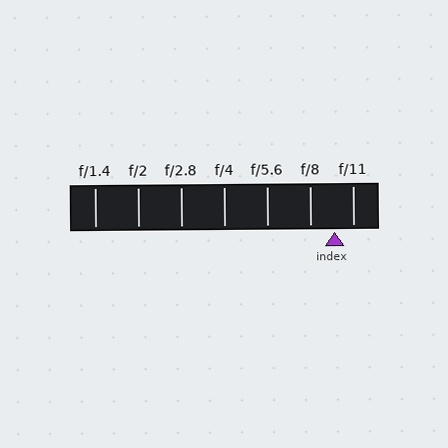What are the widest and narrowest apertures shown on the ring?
The widest aperture shown is f/1.4 and the narrowest is f/11.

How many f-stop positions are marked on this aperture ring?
There are 7 f-stop positions marked.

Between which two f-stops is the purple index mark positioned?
The index mark is between f/8 and f/11.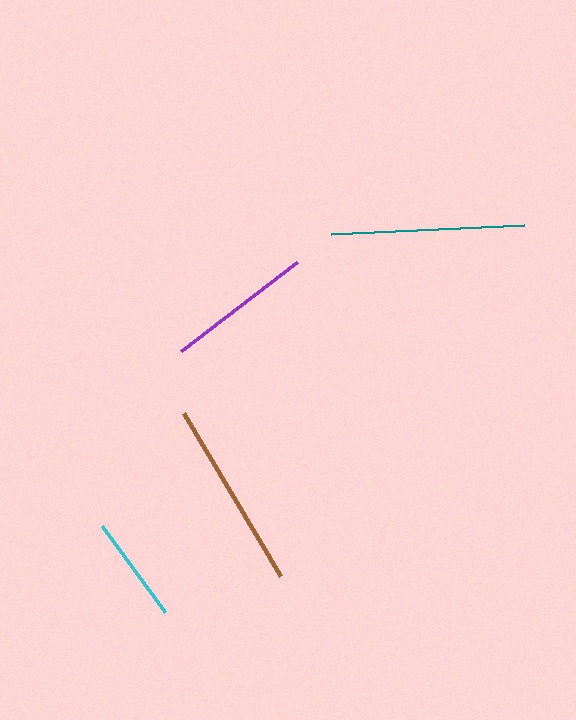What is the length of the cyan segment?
The cyan segment is approximately 107 pixels long.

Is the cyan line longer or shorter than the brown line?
The brown line is longer than the cyan line.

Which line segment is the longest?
The teal line is the longest at approximately 194 pixels.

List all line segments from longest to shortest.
From longest to shortest: teal, brown, purple, cyan.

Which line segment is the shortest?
The cyan line is the shortest at approximately 107 pixels.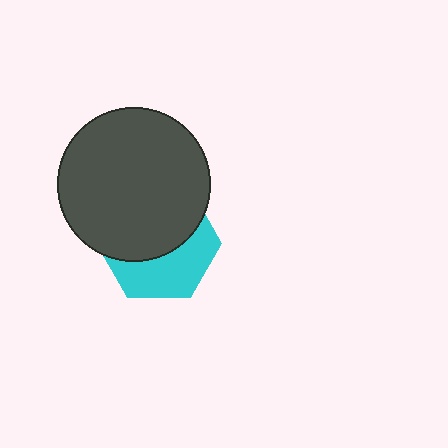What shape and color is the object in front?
The object in front is a dark gray circle.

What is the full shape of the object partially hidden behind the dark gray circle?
The partially hidden object is a cyan hexagon.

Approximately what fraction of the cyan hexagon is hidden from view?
Roughly 57% of the cyan hexagon is hidden behind the dark gray circle.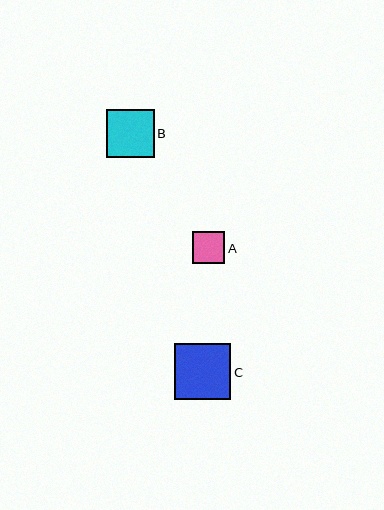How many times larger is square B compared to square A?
Square B is approximately 1.5 times the size of square A.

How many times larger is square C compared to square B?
Square C is approximately 1.2 times the size of square B.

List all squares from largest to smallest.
From largest to smallest: C, B, A.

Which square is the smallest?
Square A is the smallest with a size of approximately 32 pixels.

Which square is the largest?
Square C is the largest with a size of approximately 56 pixels.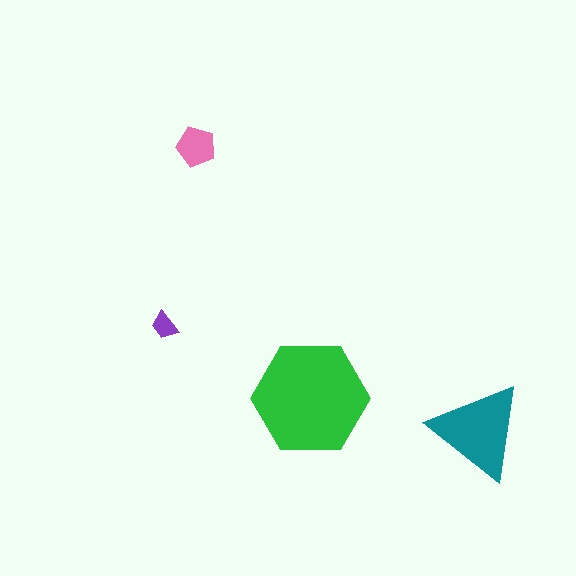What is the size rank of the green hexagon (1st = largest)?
1st.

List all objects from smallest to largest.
The purple trapezoid, the pink pentagon, the teal triangle, the green hexagon.